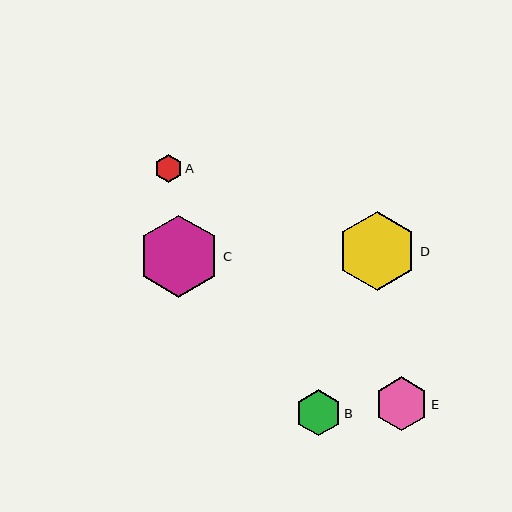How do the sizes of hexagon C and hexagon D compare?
Hexagon C and hexagon D are approximately the same size.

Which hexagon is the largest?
Hexagon C is the largest with a size of approximately 82 pixels.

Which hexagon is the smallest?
Hexagon A is the smallest with a size of approximately 28 pixels.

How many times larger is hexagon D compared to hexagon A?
Hexagon D is approximately 2.8 times the size of hexagon A.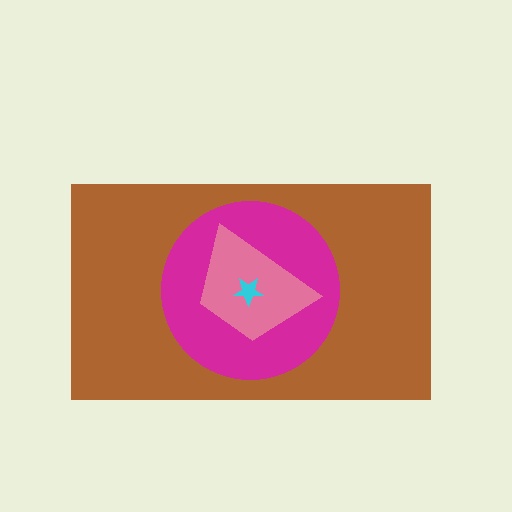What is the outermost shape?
The brown rectangle.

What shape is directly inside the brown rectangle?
The magenta circle.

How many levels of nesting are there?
4.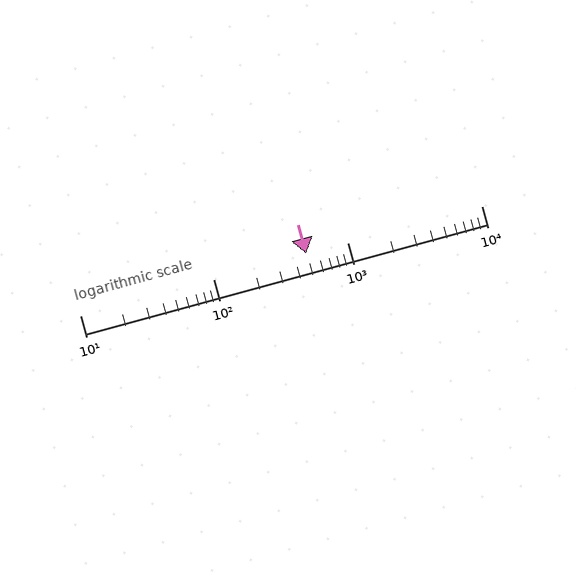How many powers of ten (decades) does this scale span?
The scale spans 3 decades, from 10 to 10000.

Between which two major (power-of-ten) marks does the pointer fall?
The pointer is between 100 and 1000.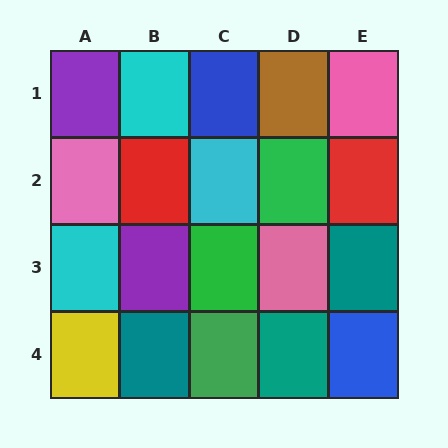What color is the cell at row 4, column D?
Teal.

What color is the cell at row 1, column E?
Pink.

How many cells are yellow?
1 cell is yellow.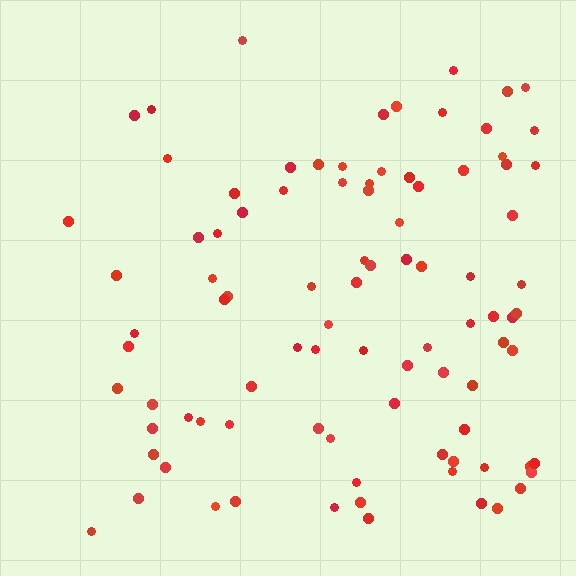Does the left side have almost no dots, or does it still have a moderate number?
Still a moderate number, just noticeably fewer than the right.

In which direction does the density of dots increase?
From left to right, with the right side densest.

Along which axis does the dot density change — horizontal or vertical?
Horizontal.